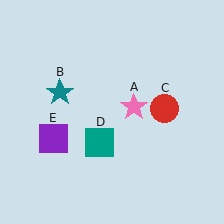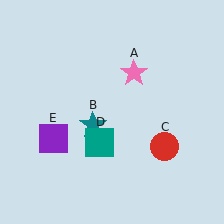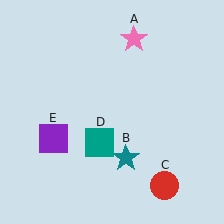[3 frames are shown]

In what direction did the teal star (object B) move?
The teal star (object B) moved down and to the right.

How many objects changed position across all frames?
3 objects changed position: pink star (object A), teal star (object B), red circle (object C).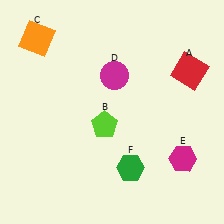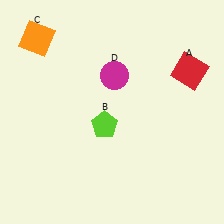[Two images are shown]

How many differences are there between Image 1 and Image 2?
There are 2 differences between the two images.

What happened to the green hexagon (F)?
The green hexagon (F) was removed in Image 2. It was in the bottom-right area of Image 1.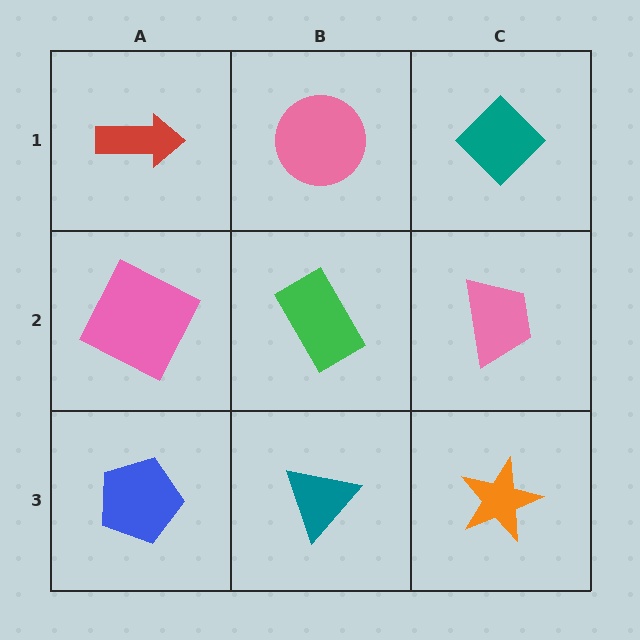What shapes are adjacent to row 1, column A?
A pink square (row 2, column A), a pink circle (row 1, column B).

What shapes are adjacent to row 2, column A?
A red arrow (row 1, column A), a blue pentagon (row 3, column A), a green rectangle (row 2, column B).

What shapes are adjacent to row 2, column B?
A pink circle (row 1, column B), a teal triangle (row 3, column B), a pink square (row 2, column A), a pink trapezoid (row 2, column C).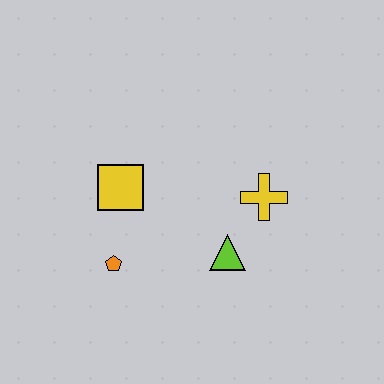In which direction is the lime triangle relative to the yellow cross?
The lime triangle is below the yellow cross.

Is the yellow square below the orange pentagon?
No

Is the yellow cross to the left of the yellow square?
No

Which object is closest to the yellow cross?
The lime triangle is closest to the yellow cross.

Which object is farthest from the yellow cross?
The orange pentagon is farthest from the yellow cross.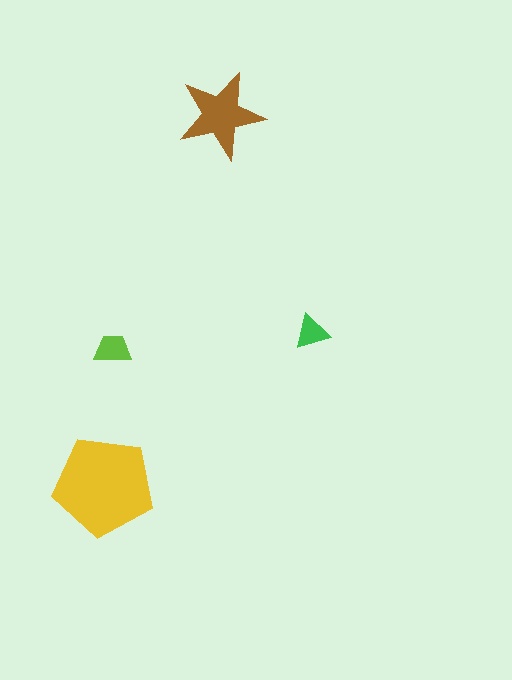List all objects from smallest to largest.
The green triangle, the lime trapezoid, the brown star, the yellow pentagon.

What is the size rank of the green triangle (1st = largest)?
4th.